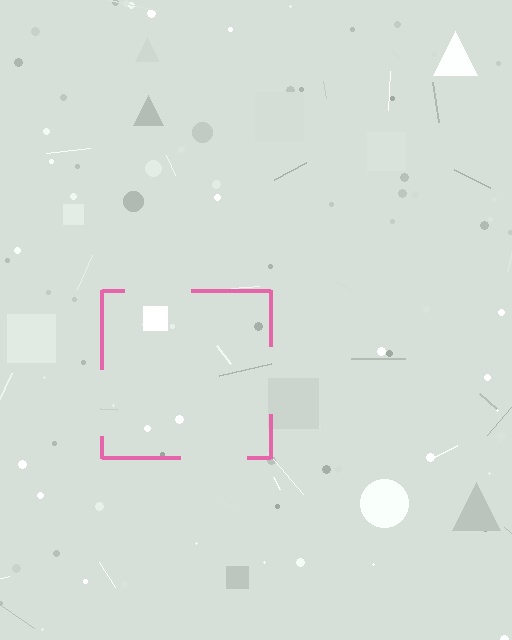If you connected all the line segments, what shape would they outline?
They would outline a square.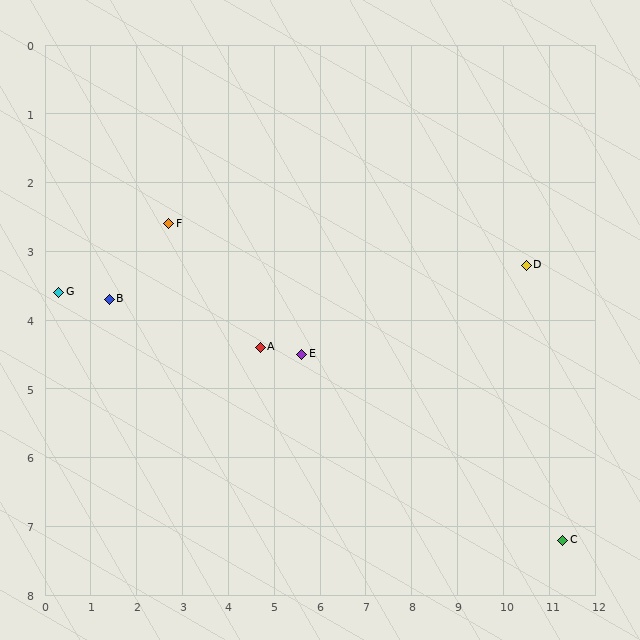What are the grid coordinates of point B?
Point B is at approximately (1.4, 3.7).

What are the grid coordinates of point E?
Point E is at approximately (5.6, 4.5).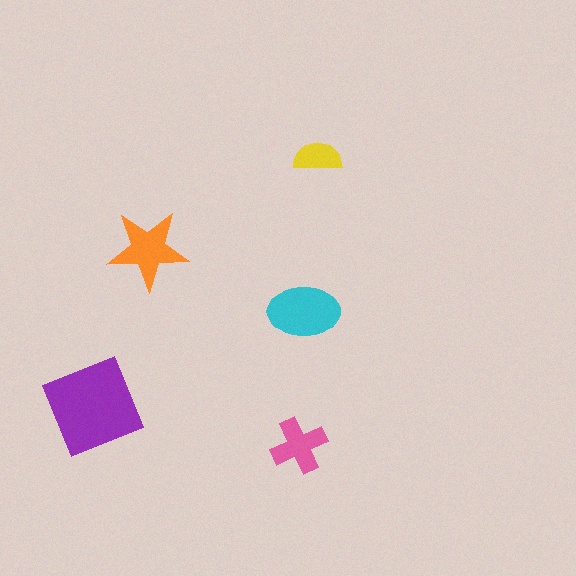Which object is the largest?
The purple diamond.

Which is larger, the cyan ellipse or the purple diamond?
The purple diamond.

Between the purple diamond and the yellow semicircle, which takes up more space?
The purple diamond.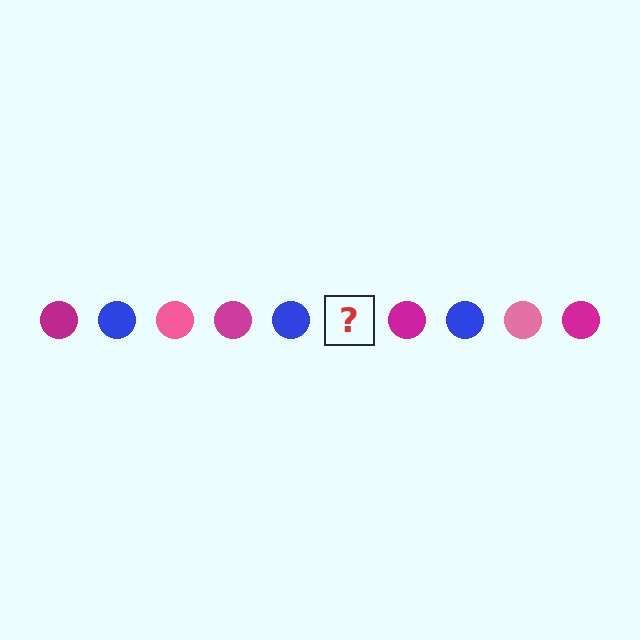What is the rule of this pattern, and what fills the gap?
The rule is that the pattern cycles through magenta, blue, pink circles. The gap should be filled with a pink circle.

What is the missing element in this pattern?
The missing element is a pink circle.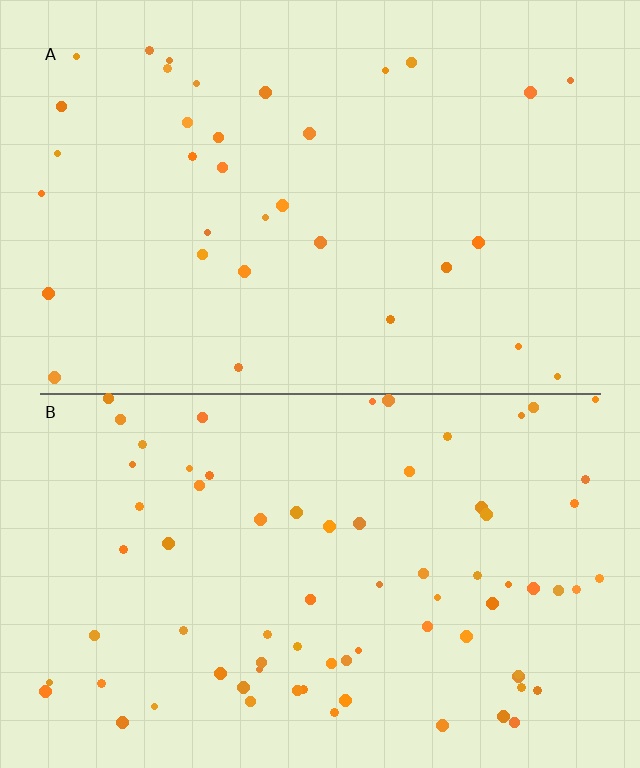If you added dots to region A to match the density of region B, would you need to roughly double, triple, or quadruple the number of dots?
Approximately double.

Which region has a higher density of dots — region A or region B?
B (the bottom).